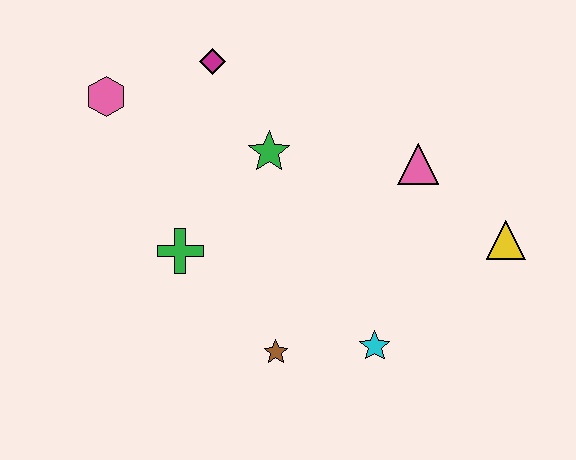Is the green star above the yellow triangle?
Yes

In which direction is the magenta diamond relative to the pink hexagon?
The magenta diamond is to the right of the pink hexagon.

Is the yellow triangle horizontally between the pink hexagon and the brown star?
No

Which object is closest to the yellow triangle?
The pink triangle is closest to the yellow triangle.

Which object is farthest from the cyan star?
The pink hexagon is farthest from the cyan star.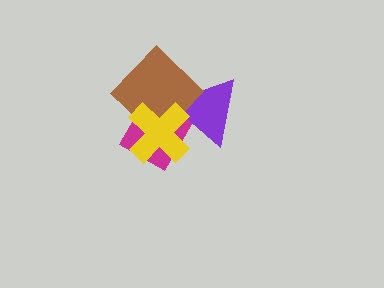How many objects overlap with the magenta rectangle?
3 objects overlap with the magenta rectangle.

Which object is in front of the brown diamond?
The yellow cross is in front of the brown diamond.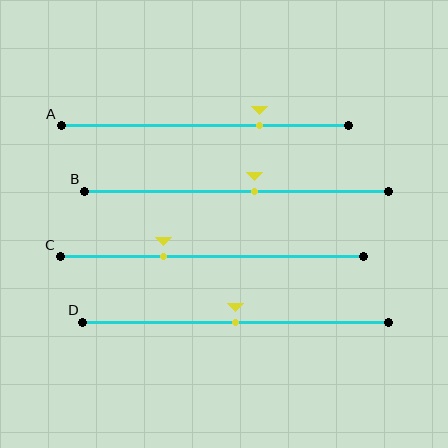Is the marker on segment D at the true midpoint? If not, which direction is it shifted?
Yes, the marker on segment D is at the true midpoint.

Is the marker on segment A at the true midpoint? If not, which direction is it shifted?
No, the marker on segment A is shifted to the right by about 19% of the segment length.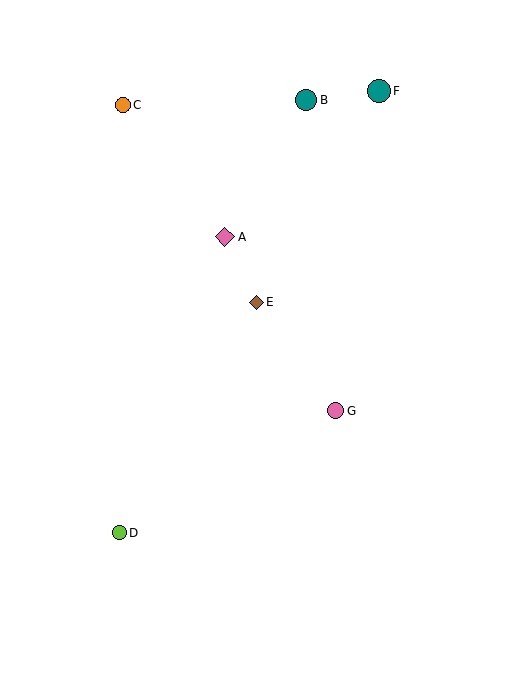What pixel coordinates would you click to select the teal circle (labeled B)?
Click at (306, 100) to select the teal circle B.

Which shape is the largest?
The teal circle (labeled F) is the largest.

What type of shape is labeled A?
Shape A is a pink diamond.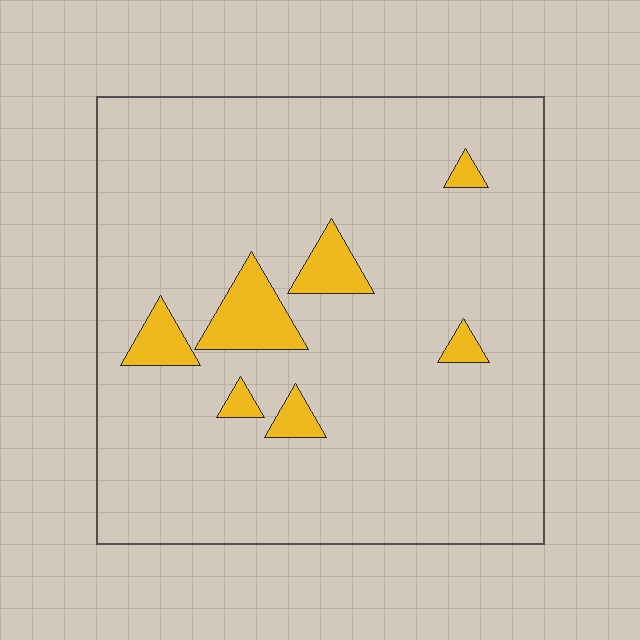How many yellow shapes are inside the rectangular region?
7.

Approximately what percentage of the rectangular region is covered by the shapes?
Approximately 10%.